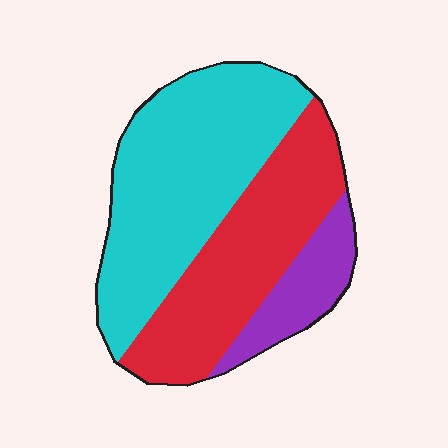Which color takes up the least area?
Purple, at roughly 15%.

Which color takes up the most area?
Cyan, at roughly 50%.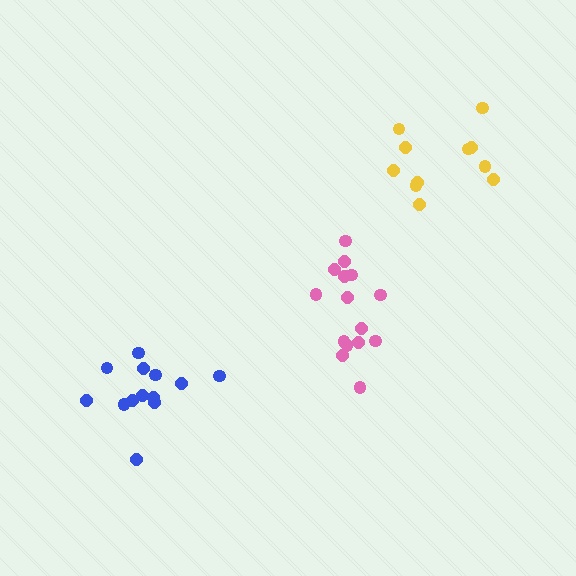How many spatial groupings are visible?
There are 3 spatial groupings.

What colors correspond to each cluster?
The clusters are colored: pink, yellow, blue.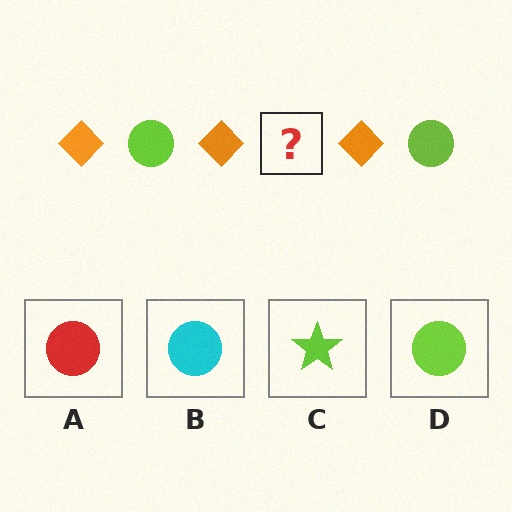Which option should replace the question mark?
Option D.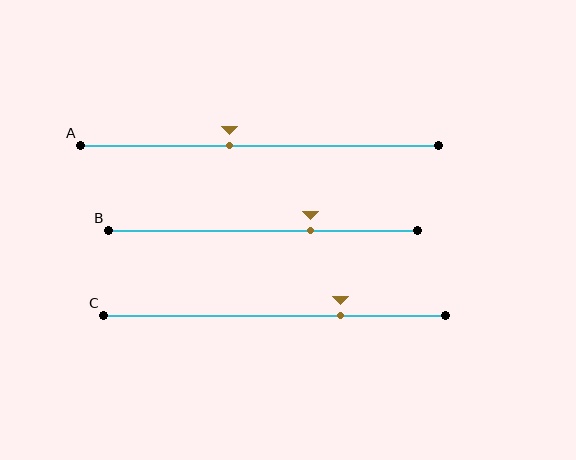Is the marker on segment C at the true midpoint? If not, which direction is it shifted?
No, the marker on segment C is shifted to the right by about 19% of the segment length.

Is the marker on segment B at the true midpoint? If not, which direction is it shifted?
No, the marker on segment B is shifted to the right by about 15% of the segment length.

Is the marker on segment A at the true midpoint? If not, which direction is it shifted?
No, the marker on segment A is shifted to the left by about 8% of the segment length.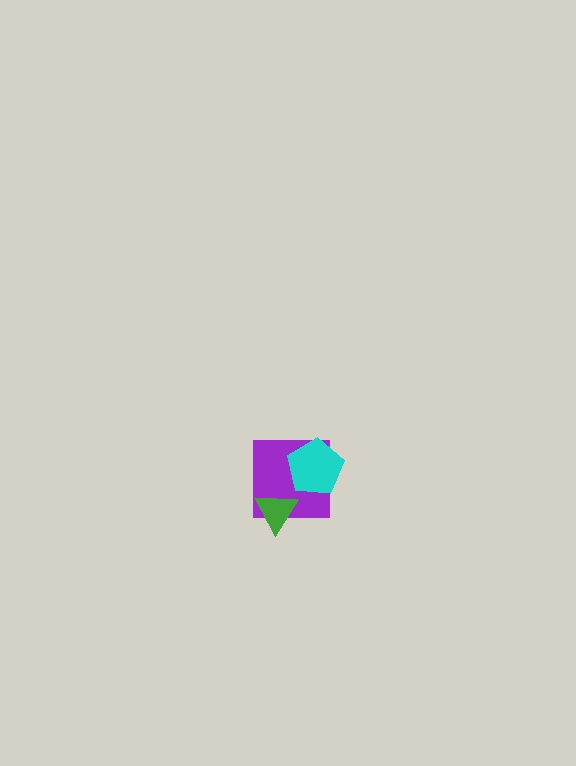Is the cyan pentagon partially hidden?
No, no other shape covers it.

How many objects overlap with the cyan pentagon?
1 object overlaps with the cyan pentagon.